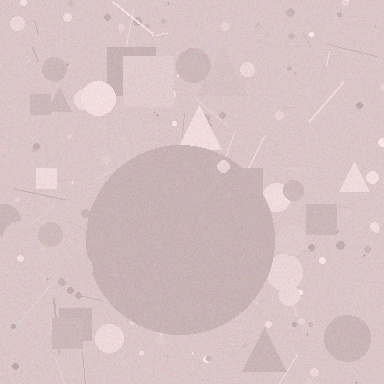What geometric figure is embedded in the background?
A circle is embedded in the background.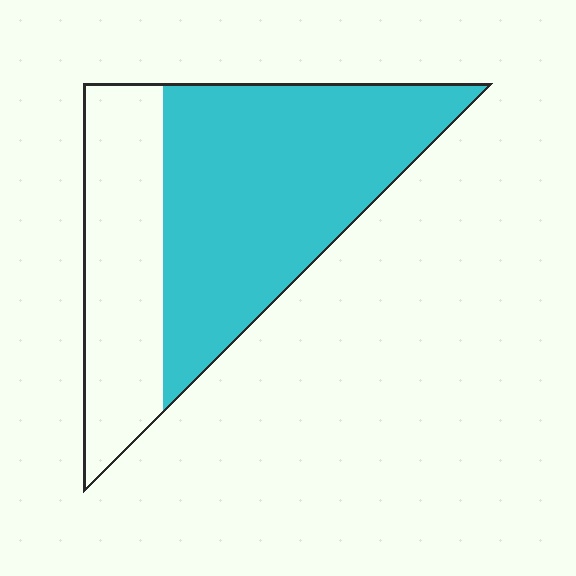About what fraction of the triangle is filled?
About two thirds (2/3).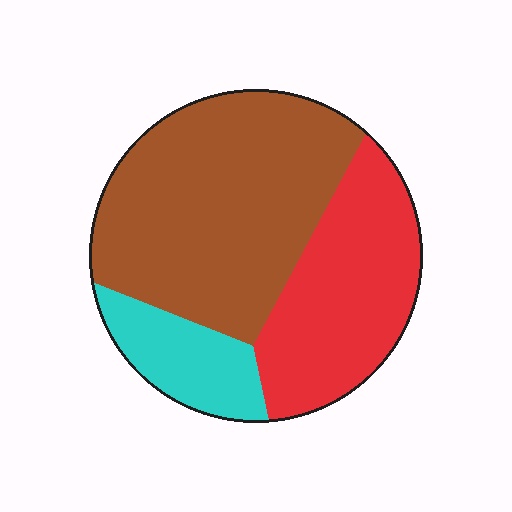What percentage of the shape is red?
Red covers 33% of the shape.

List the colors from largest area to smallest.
From largest to smallest: brown, red, cyan.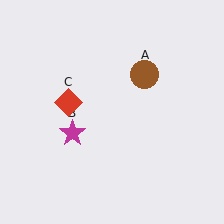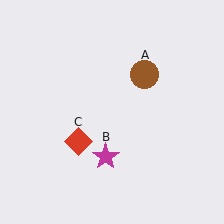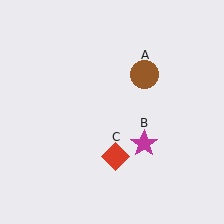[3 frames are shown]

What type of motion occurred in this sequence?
The magenta star (object B), red diamond (object C) rotated counterclockwise around the center of the scene.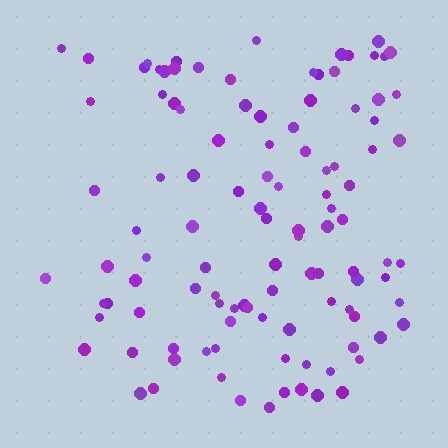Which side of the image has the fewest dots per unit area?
The left.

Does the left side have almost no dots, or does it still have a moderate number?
Still a moderate number, just noticeably fewer than the right.